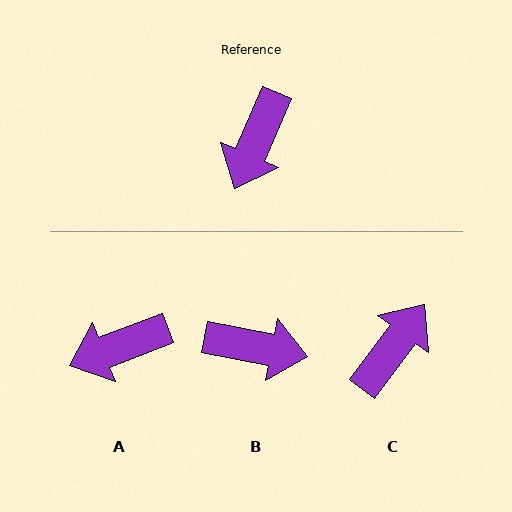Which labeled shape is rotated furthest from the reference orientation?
C, about 167 degrees away.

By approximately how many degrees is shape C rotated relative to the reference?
Approximately 167 degrees counter-clockwise.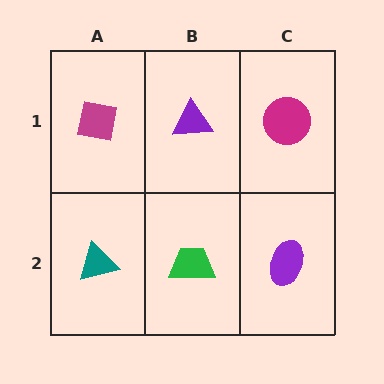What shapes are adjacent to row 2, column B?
A purple triangle (row 1, column B), a teal triangle (row 2, column A), a purple ellipse (row 2, column C).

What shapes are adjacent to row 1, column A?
A teal triangle (row 2, column A), a purple triangle (row 1, column B).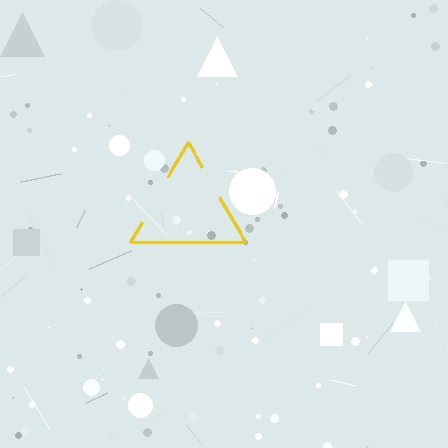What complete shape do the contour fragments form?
The contour fragments form a triangle.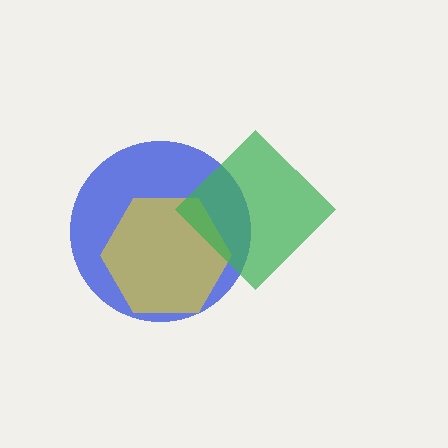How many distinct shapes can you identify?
There are 3 distinct shapes: a blue circle, a yellow hexagon, a green diamond.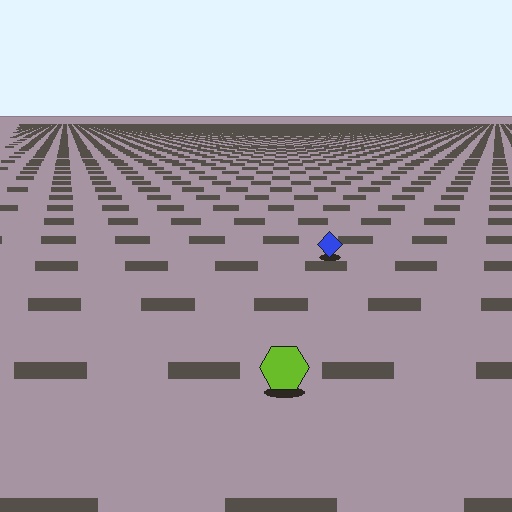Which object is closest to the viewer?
The lime hexagon is closest. The texture marks near it are larger and more spread out.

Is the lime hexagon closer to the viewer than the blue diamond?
Yes. The lime hexagon is closer — you can tell from the texture gradient: the ground texture is coarser near it.